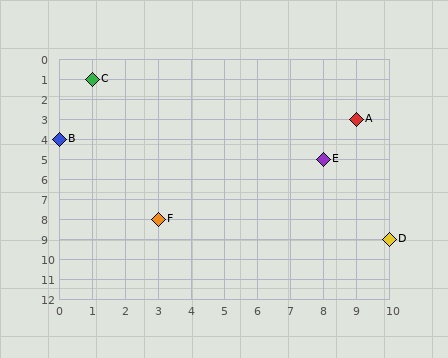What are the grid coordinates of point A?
Point A is at grid coordinates (9, 3).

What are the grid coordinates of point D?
Point D is at grid coordinates (10, 9).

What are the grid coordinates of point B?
Point B is at grid coordinates (0, 4).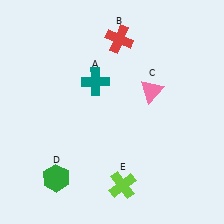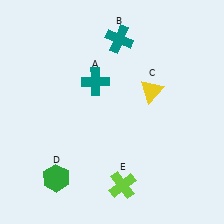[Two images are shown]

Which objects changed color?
B changed from red to teal. C changed from pink to yellow.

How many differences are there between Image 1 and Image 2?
There are 2 differences between the two images.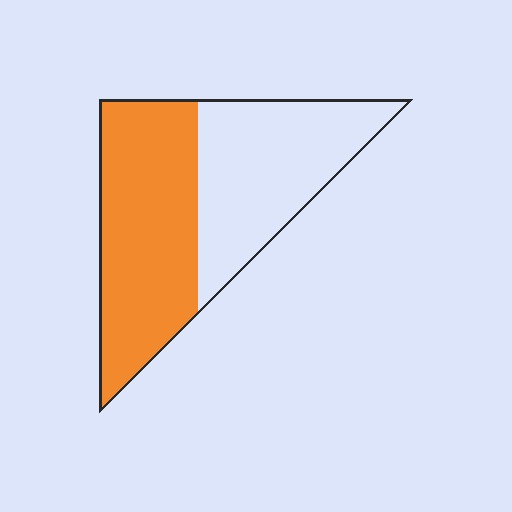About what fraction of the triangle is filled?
About one half (1/2).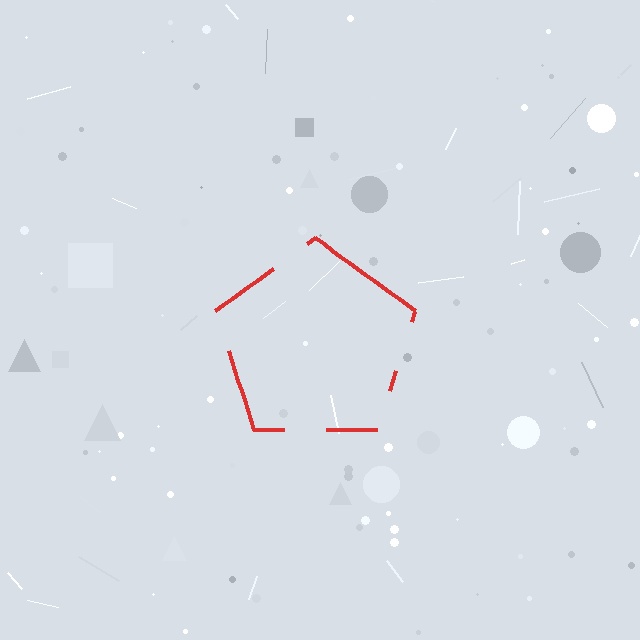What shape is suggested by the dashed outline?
The dashed outline suggests a pentagon.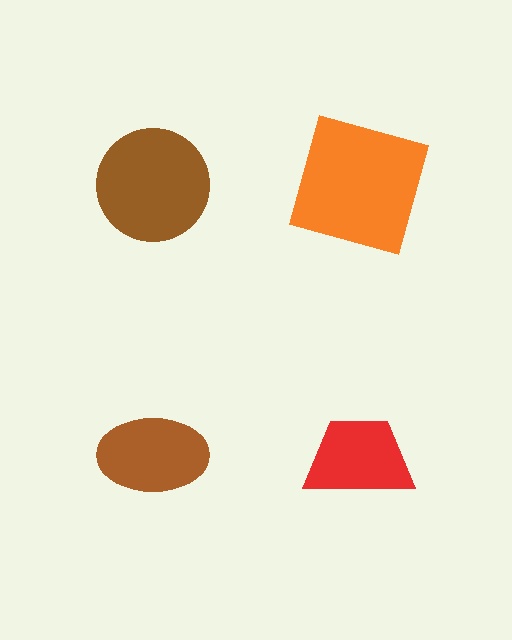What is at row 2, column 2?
A red trapezoid.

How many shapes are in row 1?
2 shapes.